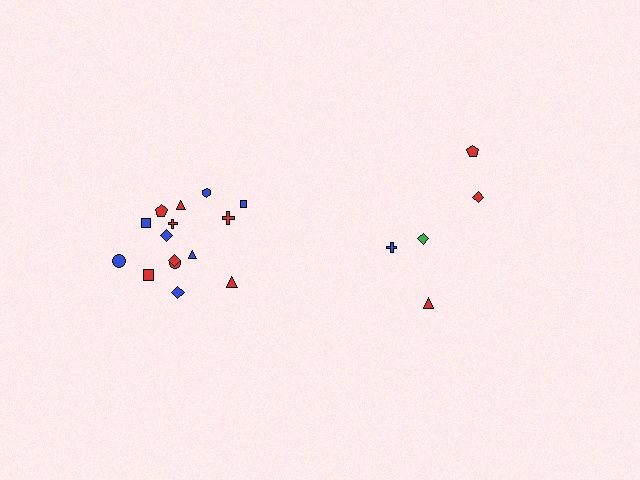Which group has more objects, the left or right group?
The left group.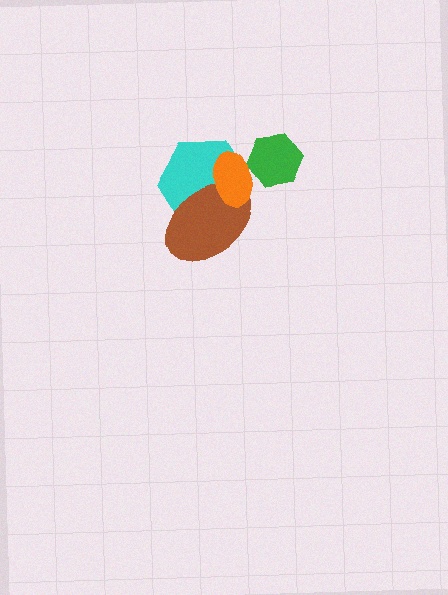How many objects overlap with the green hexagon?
1 object overlaps with the green hexagon.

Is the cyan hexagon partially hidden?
Yes, it is partially covered by another shape.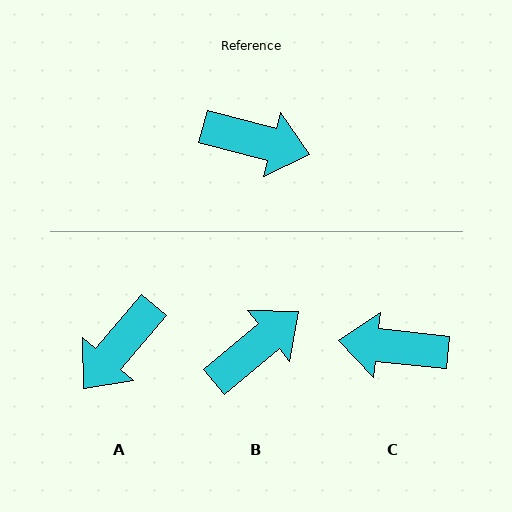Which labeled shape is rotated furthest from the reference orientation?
C, about 172 degrees away.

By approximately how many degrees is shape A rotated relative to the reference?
Approximately 116 degrees clockwise.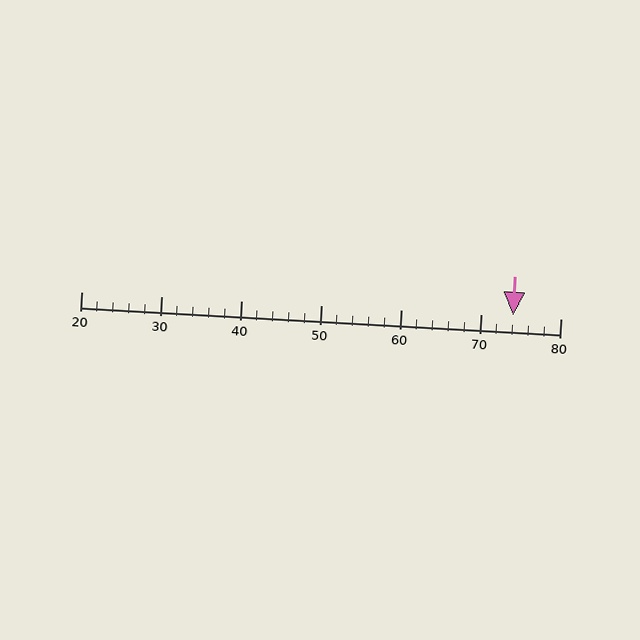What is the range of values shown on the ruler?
The ruler shows values from 20 to 80.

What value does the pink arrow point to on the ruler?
The pink arrow points to approximately 74.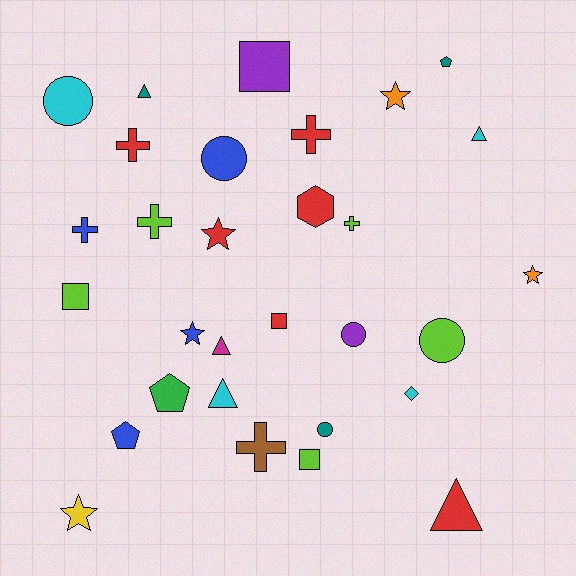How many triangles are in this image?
There are 5 triangles.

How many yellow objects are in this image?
There is 1 yellow object.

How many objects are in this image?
There are 30 objects.